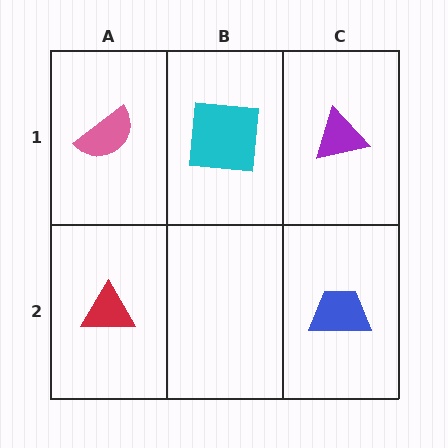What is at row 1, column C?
A purple triangle.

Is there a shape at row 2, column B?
No, that cell is empty.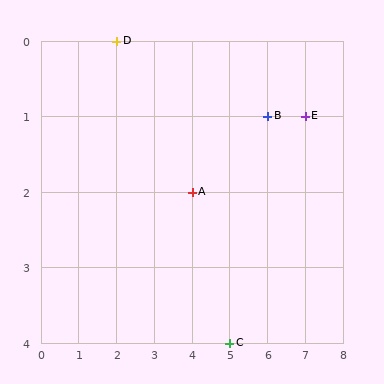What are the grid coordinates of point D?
Point D is at grid coordinates (2, 0).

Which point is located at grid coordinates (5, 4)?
Point C is at (5, 4).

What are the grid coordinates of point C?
Point C is at grid coordinates (5, 4).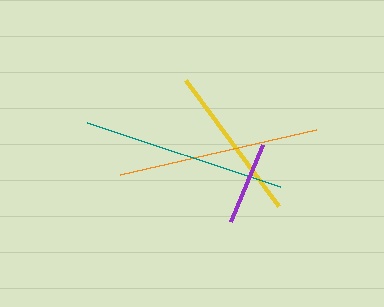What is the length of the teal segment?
The teal segment is approximately 204 pixels long.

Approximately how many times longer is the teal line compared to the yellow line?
The teal line is approximately 1.3 times the length of the yellow line.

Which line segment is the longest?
The teal line is the longest at approximately 204 pixels.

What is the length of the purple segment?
The purple segment is approximately 83 pixels long.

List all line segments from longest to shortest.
From longest to shortest: teal, orange, yellow, purple.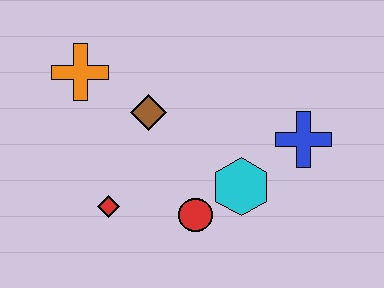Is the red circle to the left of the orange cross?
No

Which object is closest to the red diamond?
The red circle is closest to the red diamond.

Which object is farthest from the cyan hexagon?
The orange cross is farthest from the cyan hexagon.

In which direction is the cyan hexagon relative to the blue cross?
The cyan hexagon is to the left of the blue cross.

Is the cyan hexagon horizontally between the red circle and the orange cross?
No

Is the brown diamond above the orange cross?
No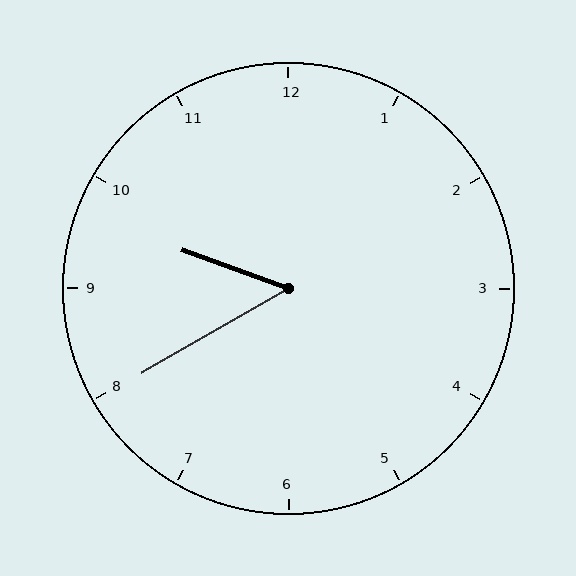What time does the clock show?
9:40.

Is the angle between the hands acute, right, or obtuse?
It is acute.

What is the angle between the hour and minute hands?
Approximately 50 degrees.